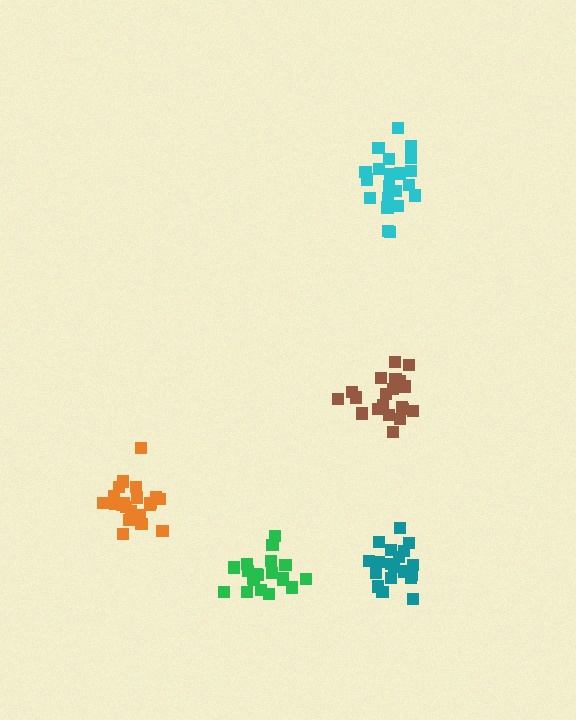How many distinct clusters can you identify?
There are 5 distinct clusters.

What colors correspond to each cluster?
The clusters are colored: cyan, orange, brown, teal, green.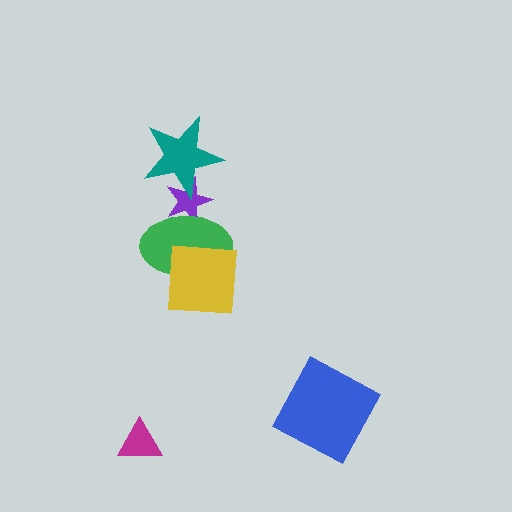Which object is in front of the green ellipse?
The yellow square is in front of the green ellipse.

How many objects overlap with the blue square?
0 objects overlap with the blue square.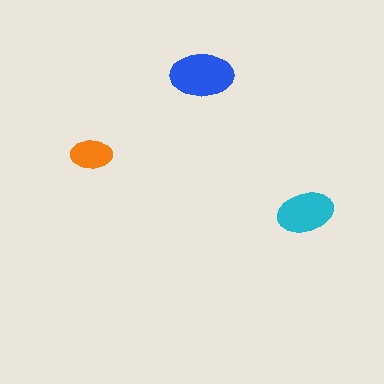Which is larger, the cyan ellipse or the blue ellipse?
The blue one.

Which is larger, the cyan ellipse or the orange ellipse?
The cyan one.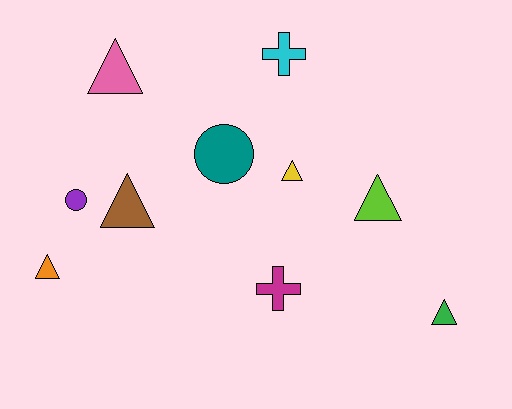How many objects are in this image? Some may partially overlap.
There are 10 objects.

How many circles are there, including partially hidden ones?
There are 2 circles.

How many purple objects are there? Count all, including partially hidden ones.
There is 1 purple object.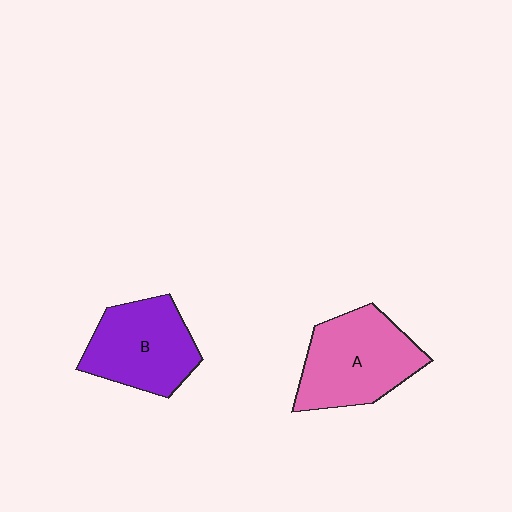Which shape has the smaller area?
Shape B (purple).